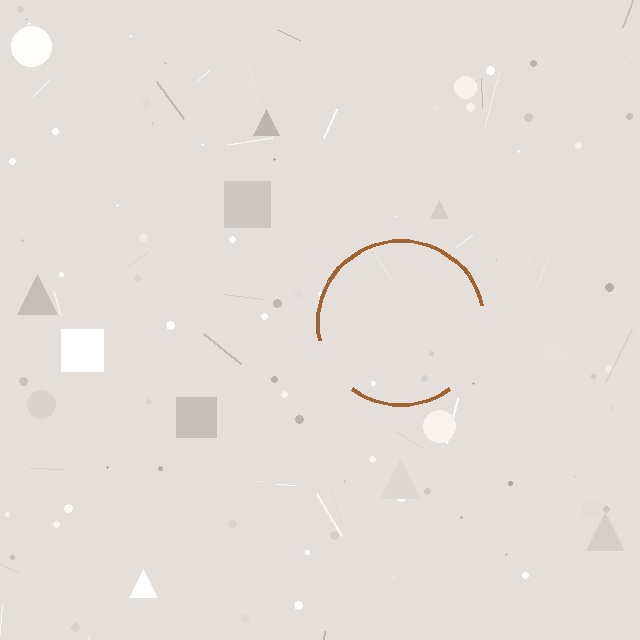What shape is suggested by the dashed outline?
The dashed outline suggests a circle.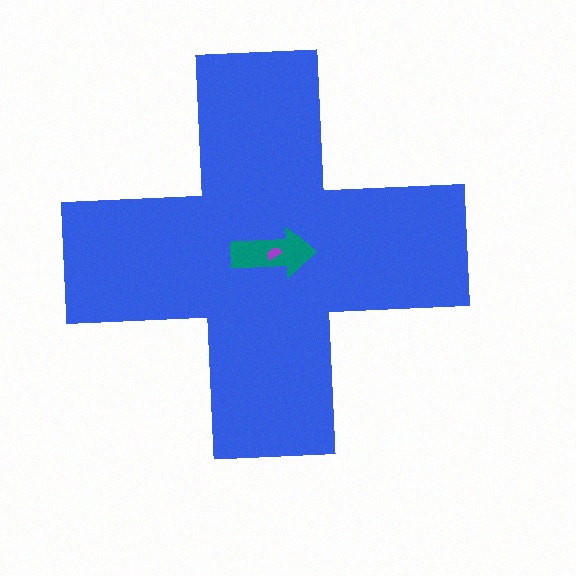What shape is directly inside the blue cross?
The teal arrow.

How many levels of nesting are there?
3.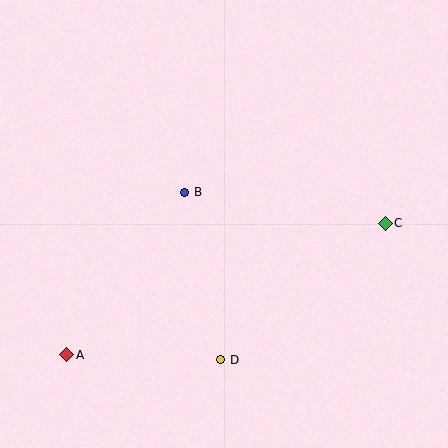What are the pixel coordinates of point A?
Point A is at (67, 355).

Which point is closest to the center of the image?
Point B at (185, 192) is closest to the center.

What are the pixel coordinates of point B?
Point B is at (185, 192).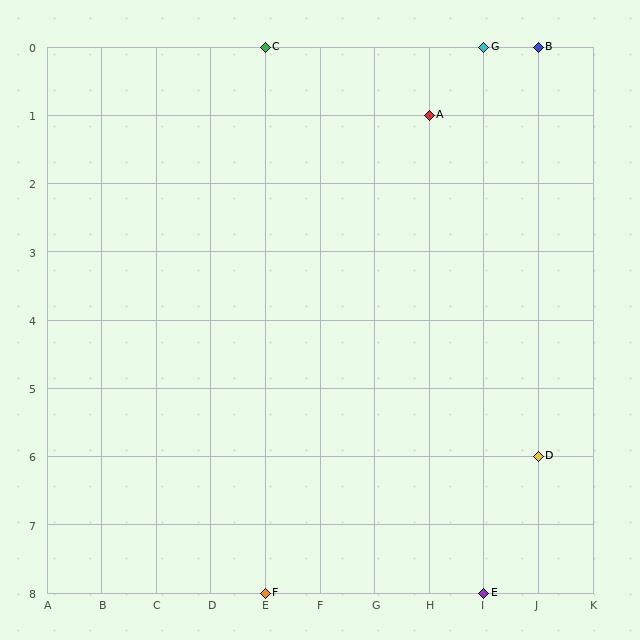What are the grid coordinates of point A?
Point A is at grid coordinates (H, 1).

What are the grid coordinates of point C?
Point C is at grid coordinates (E, 0).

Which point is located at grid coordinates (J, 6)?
Point D is at (J, 6).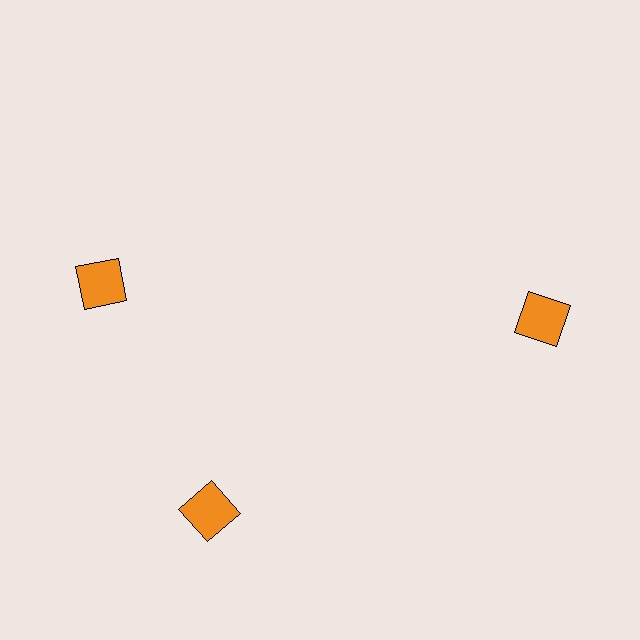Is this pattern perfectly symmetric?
No. The 3 orange squares are arranged in a ring, but one element near the 11 o'clock position is rotated out of alignment along the ring, breaking the 3-fold rotational symmetry.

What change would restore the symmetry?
The symmetry would be restored by rotating it back into even spacing with its neighbors so that all 3 squares sit at equal angles and equal distance from the center.